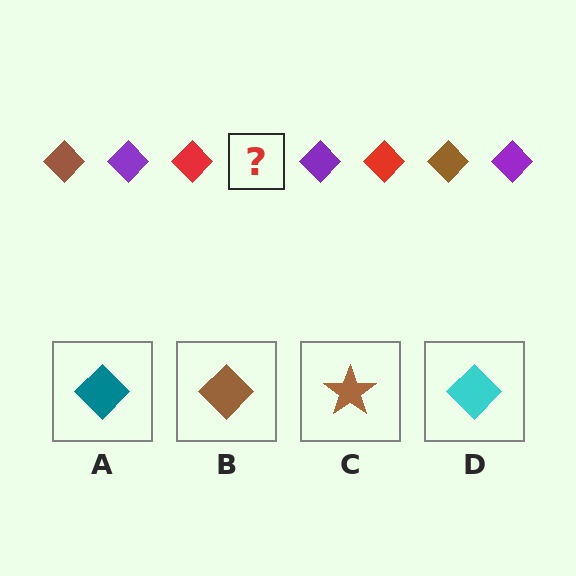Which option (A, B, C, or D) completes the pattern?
B.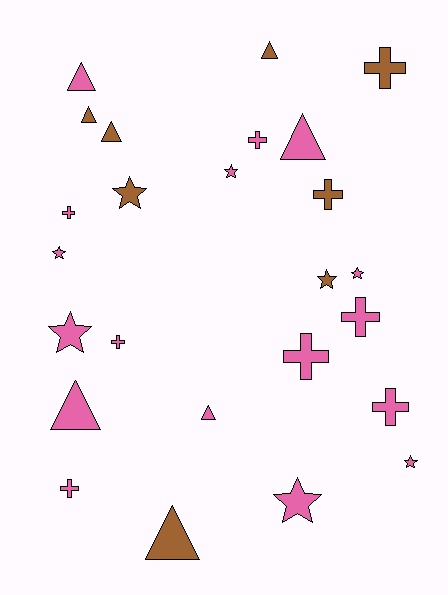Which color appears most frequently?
Pink, with 17 objects.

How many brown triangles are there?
There are 4 brown triangles.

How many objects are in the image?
There are 25 objects.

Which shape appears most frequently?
Cross, with 9 objects.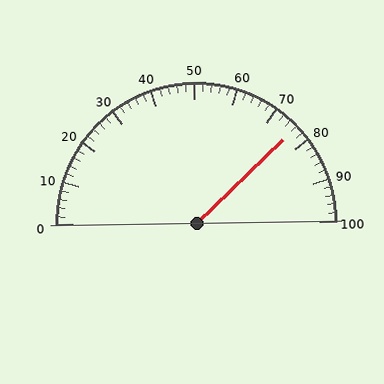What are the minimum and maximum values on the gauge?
The gauge ranges from 0 to 100.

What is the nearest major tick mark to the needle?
The nearest major tick mark is 80.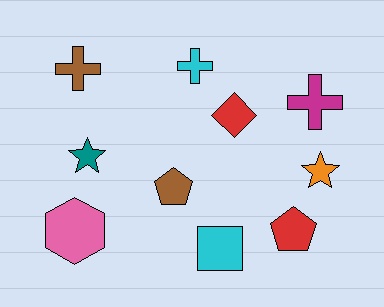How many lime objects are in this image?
There are no lime objects.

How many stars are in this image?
There are 2 stars.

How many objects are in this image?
There are 10 objects.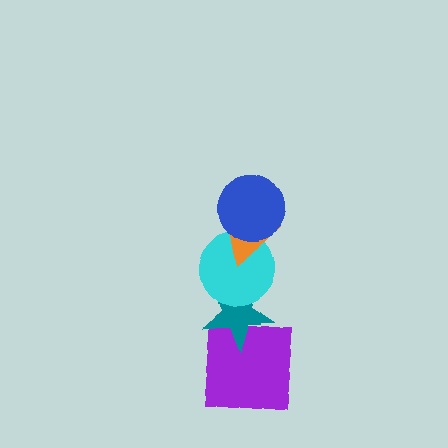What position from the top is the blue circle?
The blue circle is 1st from the top.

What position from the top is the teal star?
The teal star is 4th from the top.